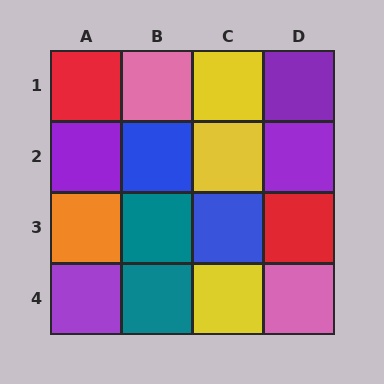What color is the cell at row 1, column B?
Pink.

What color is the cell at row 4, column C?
Yellow.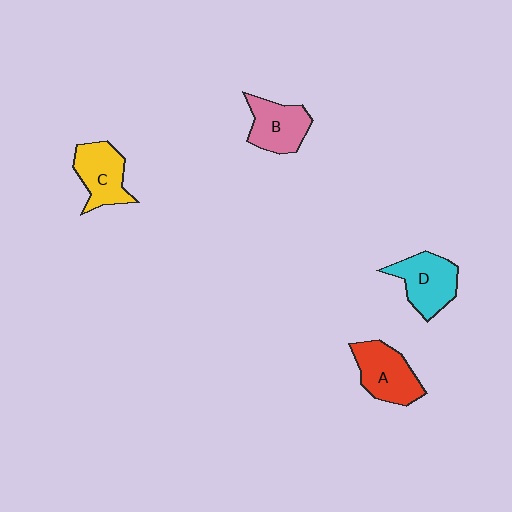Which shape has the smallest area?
Shape B (pink).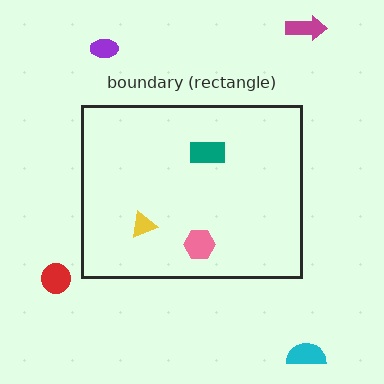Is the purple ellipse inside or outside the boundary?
Outside.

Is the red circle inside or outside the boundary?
Outside.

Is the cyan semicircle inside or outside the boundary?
Outside.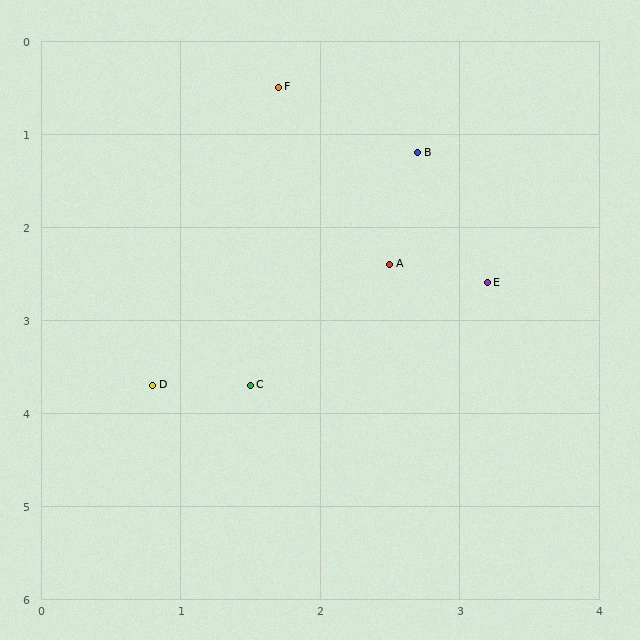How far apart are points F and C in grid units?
Points F and C are about 3.2 grid units apart.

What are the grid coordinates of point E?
Point E is at approximately (3.2, 2.6).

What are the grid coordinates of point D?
Point D is at approximately (0.8, 3.7).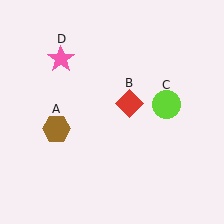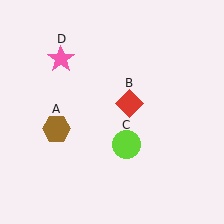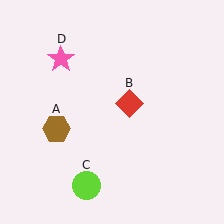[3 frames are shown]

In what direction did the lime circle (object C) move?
The lime circle (object C) moved down and to the left.